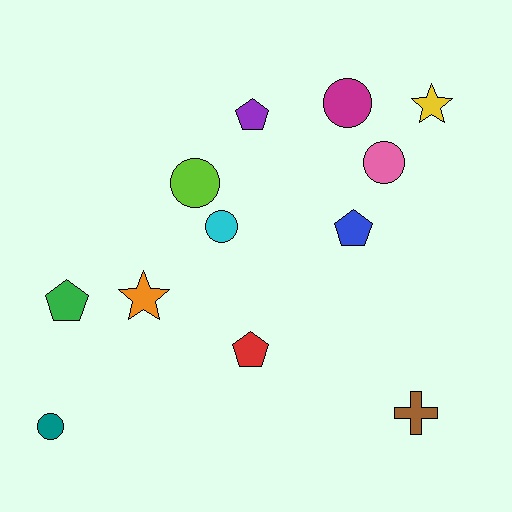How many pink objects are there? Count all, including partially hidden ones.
There is 1 pink object.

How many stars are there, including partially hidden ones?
There are 2 stars.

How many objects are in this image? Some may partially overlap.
There are 12 objects.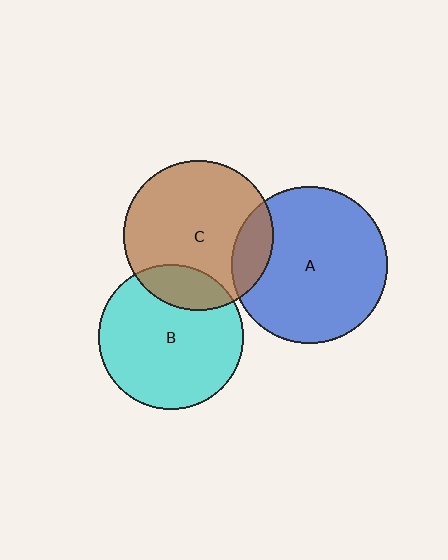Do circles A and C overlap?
Yes.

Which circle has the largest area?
Circle A (blue).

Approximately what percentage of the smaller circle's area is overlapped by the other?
Approximately 15%.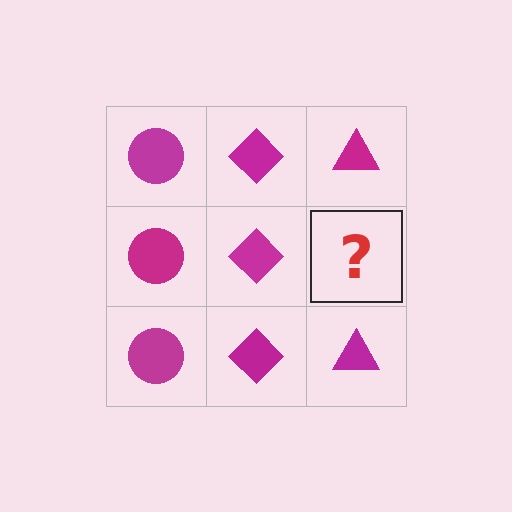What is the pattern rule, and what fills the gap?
The rule is that each column has a consistent shape. The gap should be filled with a magenta triangle.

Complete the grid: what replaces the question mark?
The question mark should be replaced with a magenta triangle.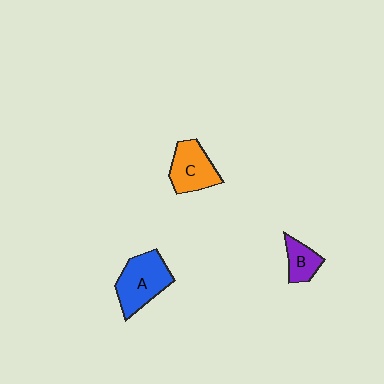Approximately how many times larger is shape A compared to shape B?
Approximately 1.9 times.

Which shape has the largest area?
Shape A (blue).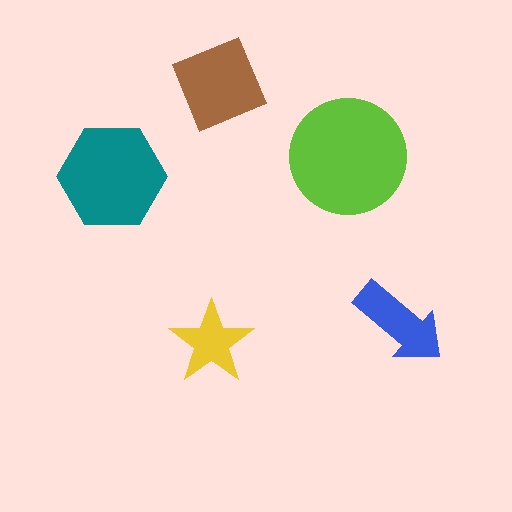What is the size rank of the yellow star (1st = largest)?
5th.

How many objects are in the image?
There are 5 objects in the image.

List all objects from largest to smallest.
The lime circle, the teal hexagon, the brown square, the blue arrow, the yellow star.